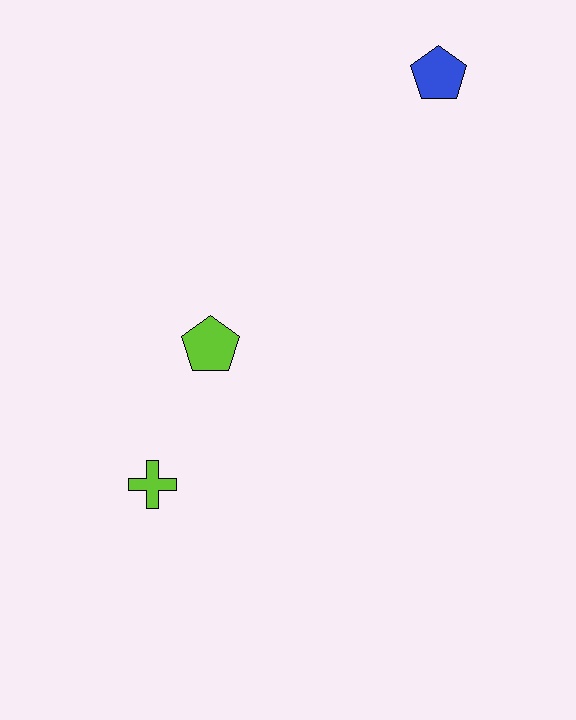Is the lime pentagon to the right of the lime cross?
Yes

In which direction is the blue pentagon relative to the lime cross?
The blue pentagon is above the lime cross.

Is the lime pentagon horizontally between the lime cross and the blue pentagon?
Yes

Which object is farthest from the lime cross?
The blue pentagon is farthest from the lime cross.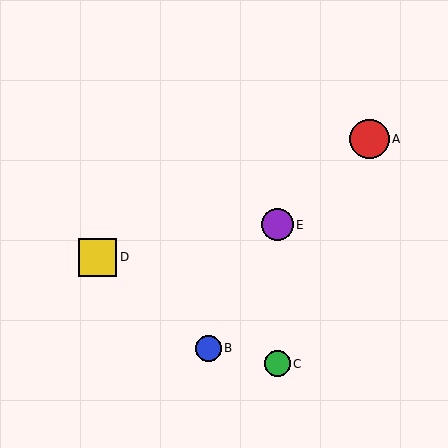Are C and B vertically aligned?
No, C is at x≈277 and B is at x≈208.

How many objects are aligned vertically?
2 objects (C, E) are aligned vertically.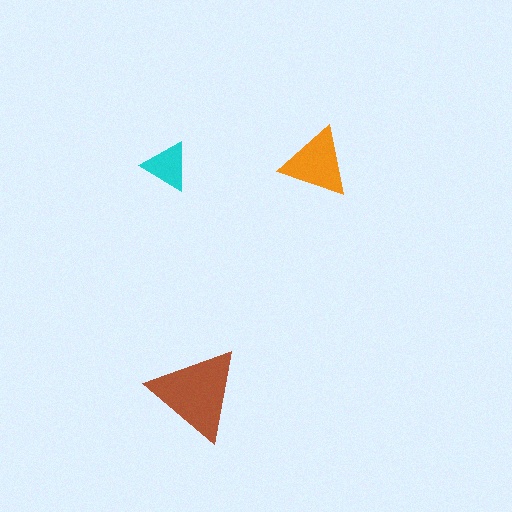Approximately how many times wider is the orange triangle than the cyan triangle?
About 1.5 times wider.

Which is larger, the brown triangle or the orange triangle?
The brown one.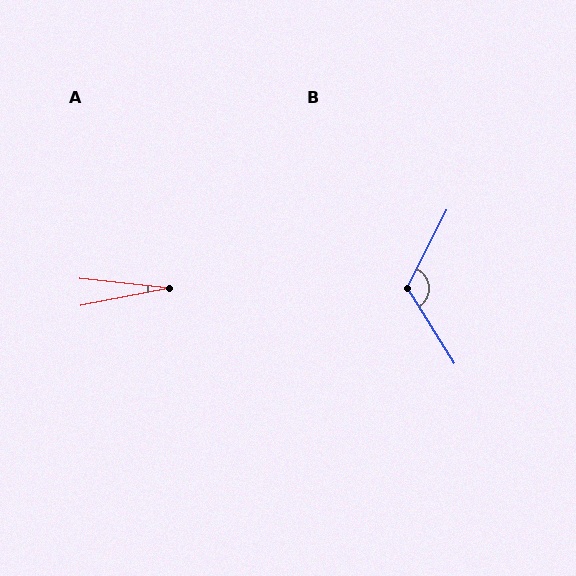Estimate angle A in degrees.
Approximately 17 degrees.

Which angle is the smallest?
A, at approximately 17 degrees.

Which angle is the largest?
B, at approximately 121 degrees.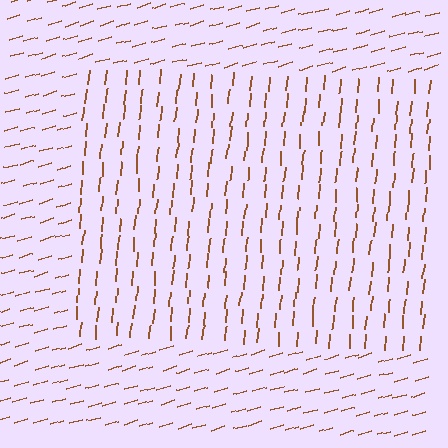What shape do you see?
I see a rectangle.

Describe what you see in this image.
The image is filled with small brown line segments. A rectangle region in the image has lines oriented differently from the surrounding lines, creating a visible texture boundary.